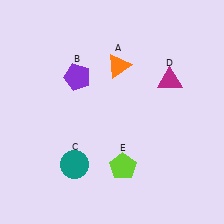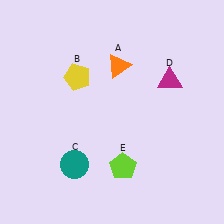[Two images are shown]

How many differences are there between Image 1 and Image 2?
There is 1 difference between the two images.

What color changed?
The pentagon (B) changed from purple in Image 1 to yellow in Image 2.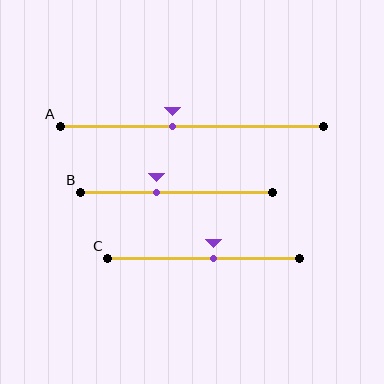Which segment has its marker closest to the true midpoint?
Segment C has its marker closest to the true midpoint.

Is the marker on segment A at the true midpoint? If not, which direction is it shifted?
No, the marker on segment A is shifted to the left by about 7% of the segment length.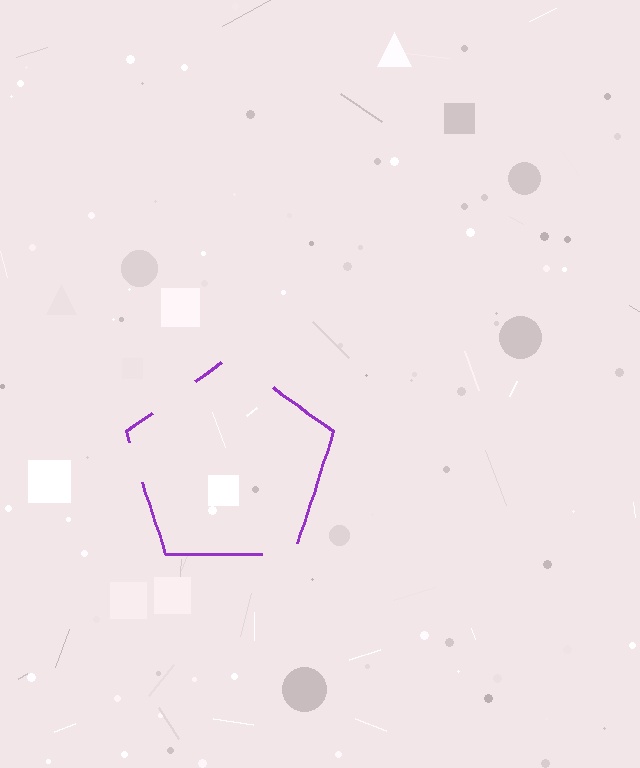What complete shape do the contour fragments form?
The contour fragments form a pentagon.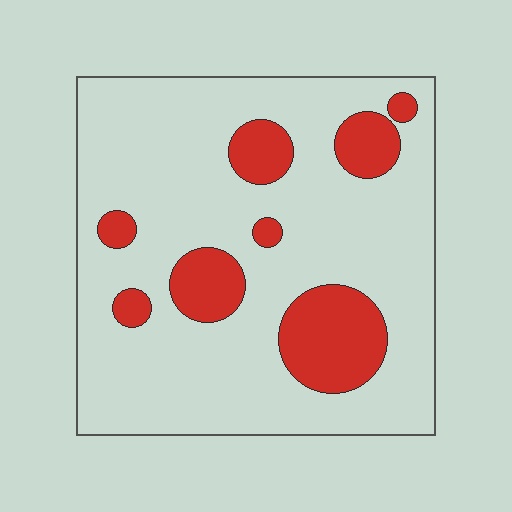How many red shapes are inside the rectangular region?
8.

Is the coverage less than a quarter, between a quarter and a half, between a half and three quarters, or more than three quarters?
Less than a quarter.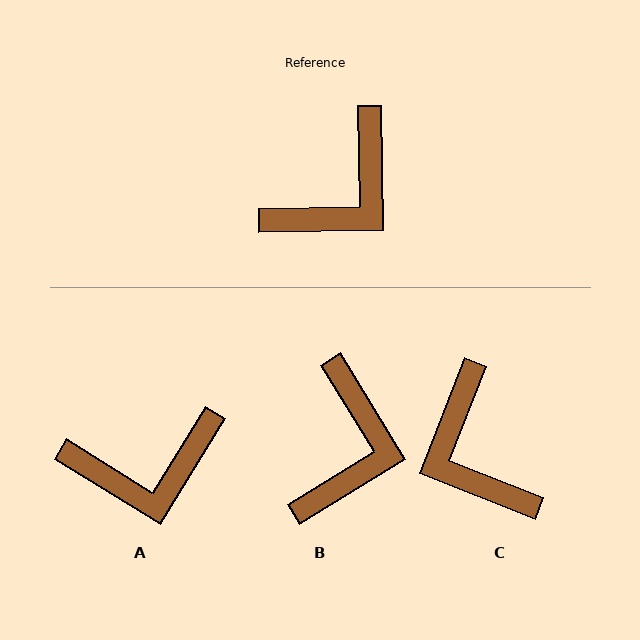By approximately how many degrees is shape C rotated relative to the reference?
Approximately 112 degrees clockwise.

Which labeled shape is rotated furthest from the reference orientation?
C, about 112 degrees away.